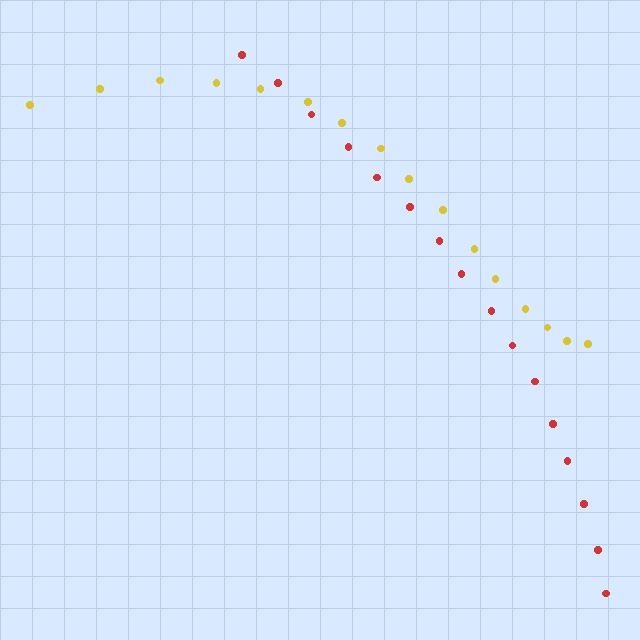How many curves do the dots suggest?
There are 2 distinct paths.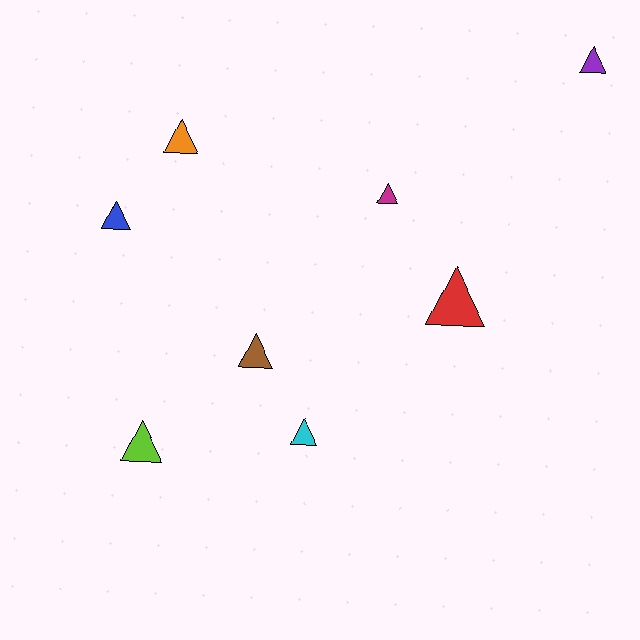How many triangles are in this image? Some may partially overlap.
There are 8 triangles.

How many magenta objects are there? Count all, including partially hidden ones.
There is 1 magenta object.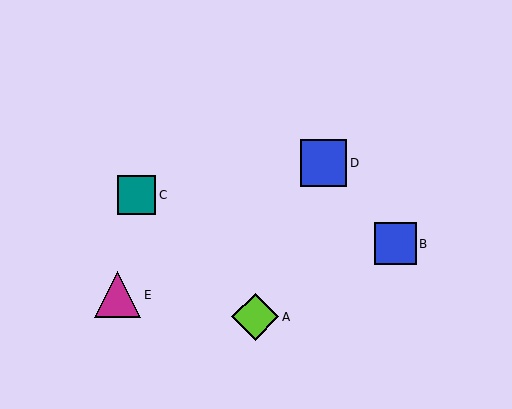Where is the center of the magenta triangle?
The center of the magenta triangle is at (118, 295).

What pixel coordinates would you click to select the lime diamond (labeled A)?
Click at (255, 317) to select the lime diamond A.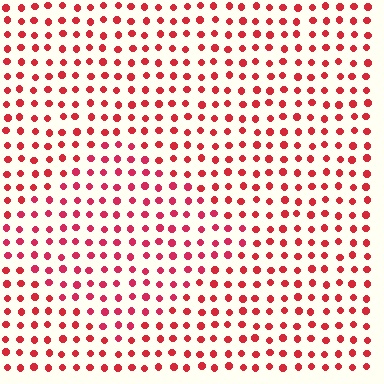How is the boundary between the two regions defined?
The boundary is defined purely by a slight shift in hue (about 13 degrees). Spacing, size, and orientation are identical on both sides.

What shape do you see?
I see a diamond.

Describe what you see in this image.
The image is filled with small red elements in a uniform arrangement. A diamond-shaped region is visible where the elements are tinted to a slightly different hue, forming a subtle color boundary.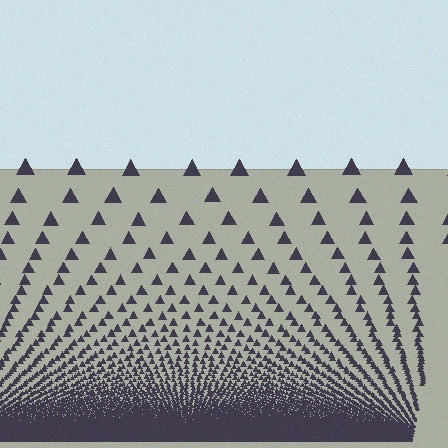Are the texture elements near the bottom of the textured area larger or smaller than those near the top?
Smaller. The gradient is inverted — elements near the bottom are smaller and denser.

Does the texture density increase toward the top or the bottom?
Density increases toward the bottom.